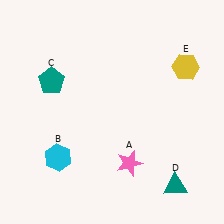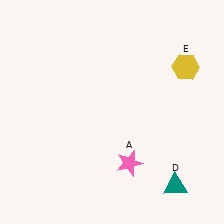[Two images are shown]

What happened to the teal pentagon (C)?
The teal pentagon (C) was removed in Image 2. It was in the top-left area of Image 1.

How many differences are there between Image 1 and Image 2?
There are 2 differences between the two images.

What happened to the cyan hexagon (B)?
The cyan hexagon (B) was removed in Image 2. It was in the bottom-left area of Image 1.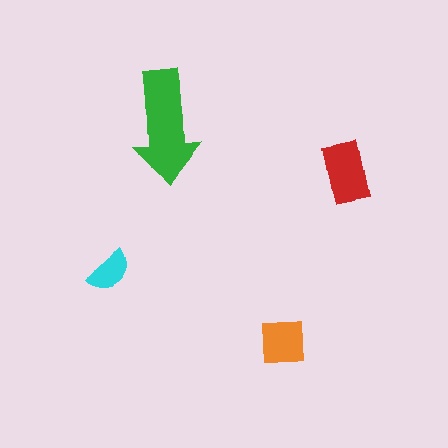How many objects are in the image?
There are 4 objects in the image.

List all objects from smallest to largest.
The cyan semicircle, the orange square, the red rectangle, the green arrow.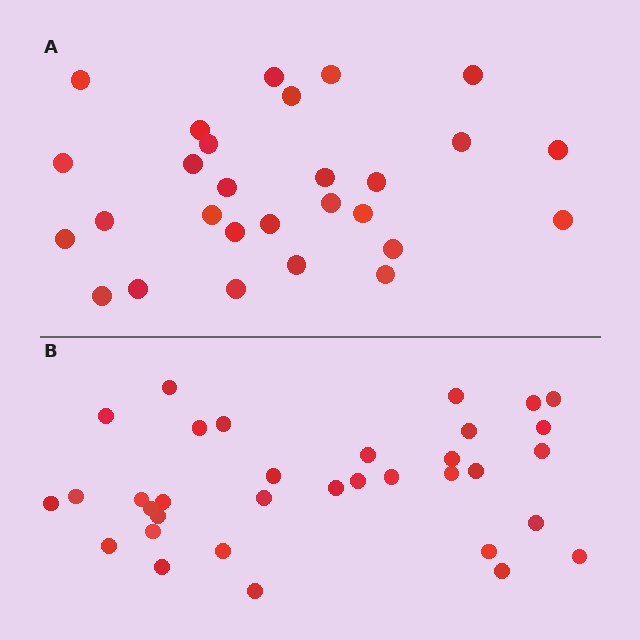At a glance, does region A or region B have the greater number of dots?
Region B (the bottom region) has more dots.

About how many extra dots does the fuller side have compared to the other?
Region B has about 6 more dots than region A.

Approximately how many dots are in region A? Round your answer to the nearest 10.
About 30 dots. (The exact count is 28, which rounds to 30.)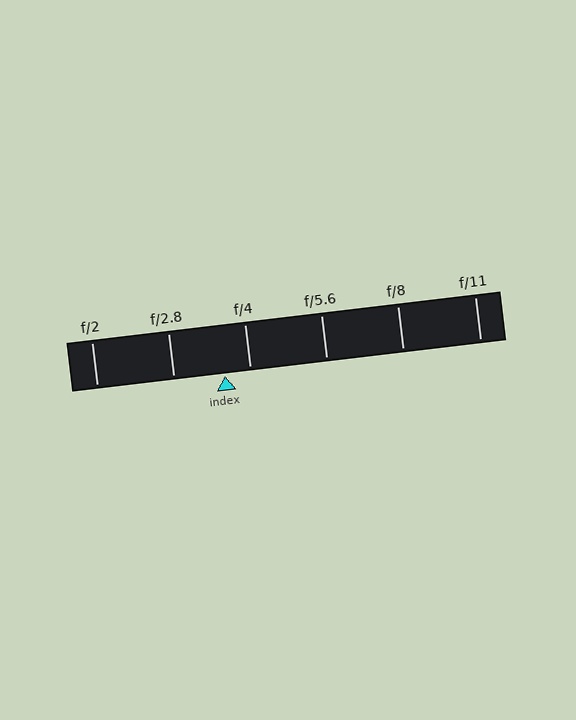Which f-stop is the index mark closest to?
The index mark is closest to f/4.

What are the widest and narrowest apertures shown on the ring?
The widest aperture shown is f/2 and the narrowest is f/11.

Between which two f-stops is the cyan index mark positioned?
The index mark is between f/2.8 and f/4.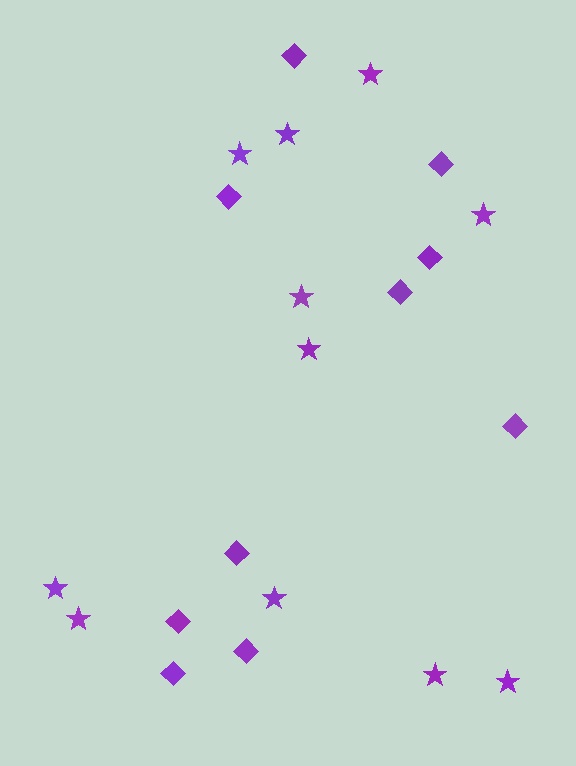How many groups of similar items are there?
There are 2 groups: one group of stars (11) and one group of diamonds (10).